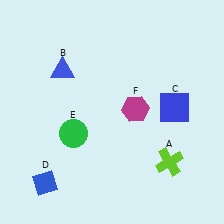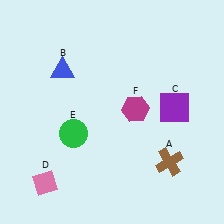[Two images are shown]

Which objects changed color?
A changed from lime to brown. C changed from blue to purple. D changed from blue to pink.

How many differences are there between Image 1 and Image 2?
There are 3 differences between the two images.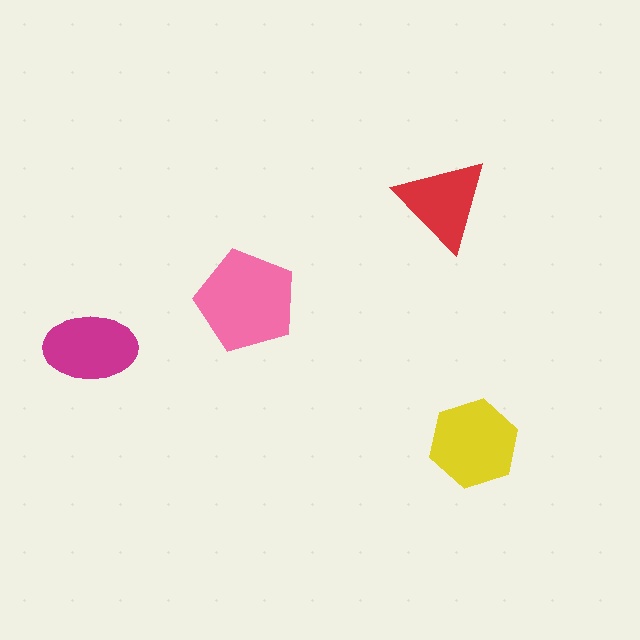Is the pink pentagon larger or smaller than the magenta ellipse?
Larger.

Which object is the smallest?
The red triangle.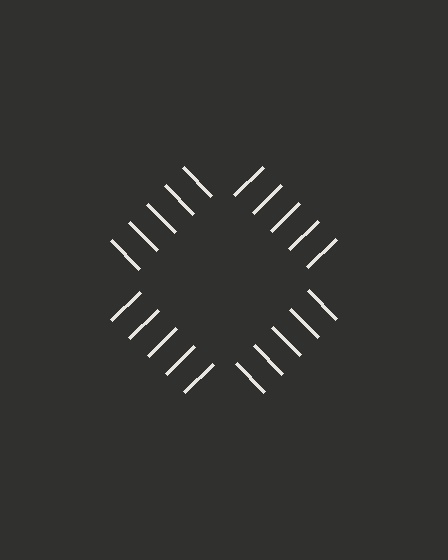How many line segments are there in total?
20 — 5 along each of the 4 edges.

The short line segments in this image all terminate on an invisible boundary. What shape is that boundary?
An illusory square — the line segments terminate on its edges but no continuous stroke is drawn.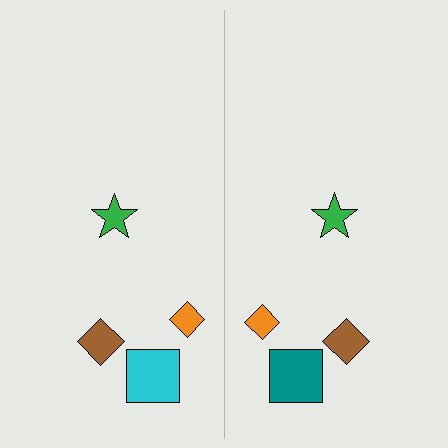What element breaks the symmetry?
The teal square on the right side breaks the symmetry — its mirror counterpart is cyan.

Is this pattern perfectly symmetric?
No, the pattern is not perfectly symmetric. The teal square on the right side breaks the symmetry — its mirror counterpart is cyan.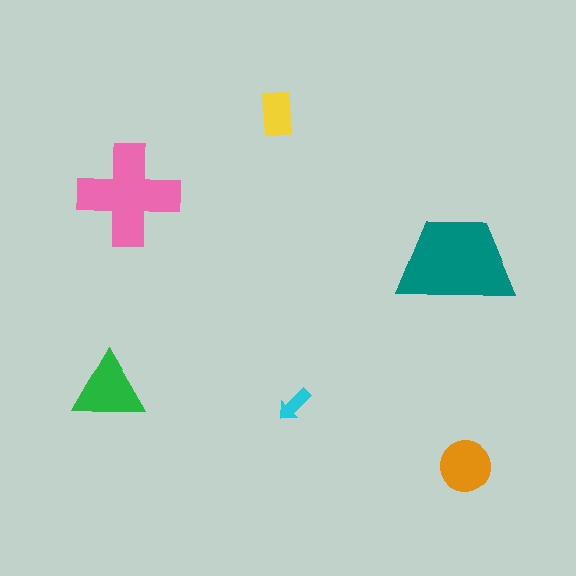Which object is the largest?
The teal trapezoid.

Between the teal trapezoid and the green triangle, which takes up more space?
The teal trapezoid.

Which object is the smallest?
The cyan arrow.